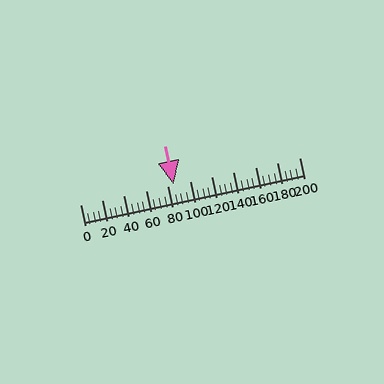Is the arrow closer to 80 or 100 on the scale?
The arrow is closer to 80.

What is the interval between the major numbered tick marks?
The major tick marks are spaced 20 units apart.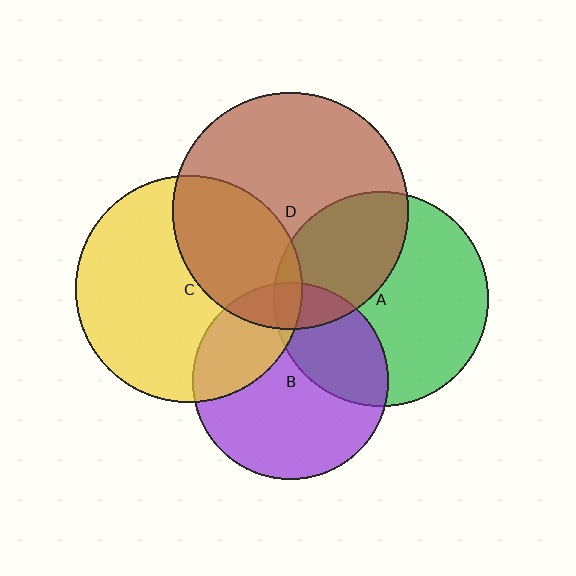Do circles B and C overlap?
Yes.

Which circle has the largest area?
Circle D (brown).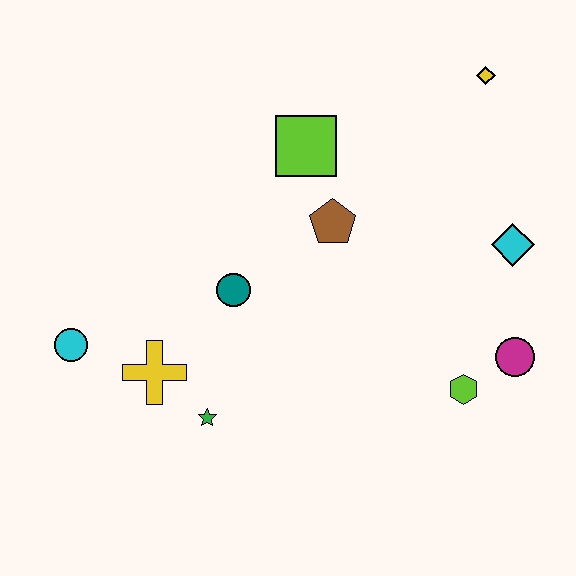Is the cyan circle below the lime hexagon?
No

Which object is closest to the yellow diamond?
The cyan diamond is closest to the yellow diamond.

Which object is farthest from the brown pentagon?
The cyan circle is farthest from the brown pentagon.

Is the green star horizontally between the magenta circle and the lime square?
No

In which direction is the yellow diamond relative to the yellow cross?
The yellow diamond is to the right of the yellow cross.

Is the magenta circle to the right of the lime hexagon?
Yes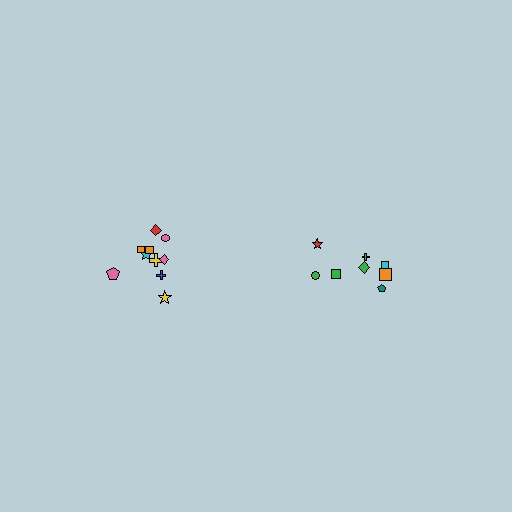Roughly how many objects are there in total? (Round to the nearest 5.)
Roughly 20 objects in total.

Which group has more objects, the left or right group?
The left group.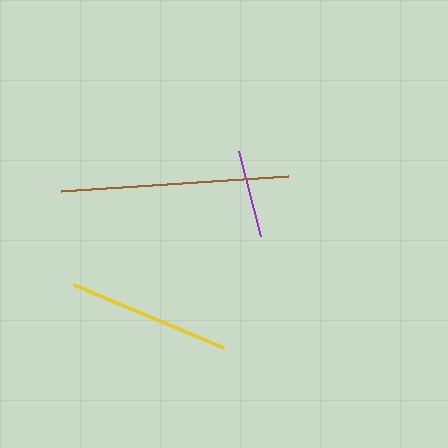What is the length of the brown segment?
The brown segment is approximately 228 pixels long.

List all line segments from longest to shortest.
From longest to shortest: brown, yellow, purple.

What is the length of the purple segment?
The purple segment is approximately 88 pixels long.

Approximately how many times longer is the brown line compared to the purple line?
The brown line is approximately 2.6 times the length of the purple line.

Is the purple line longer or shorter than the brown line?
The brown line is longer than the purple line.